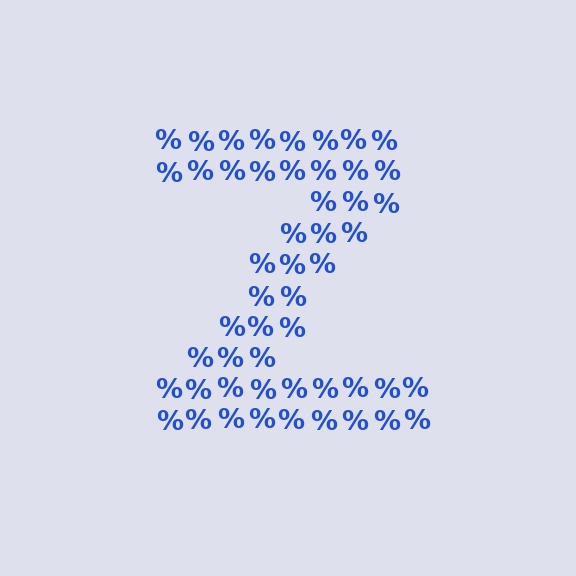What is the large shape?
The large shape is the letter Z.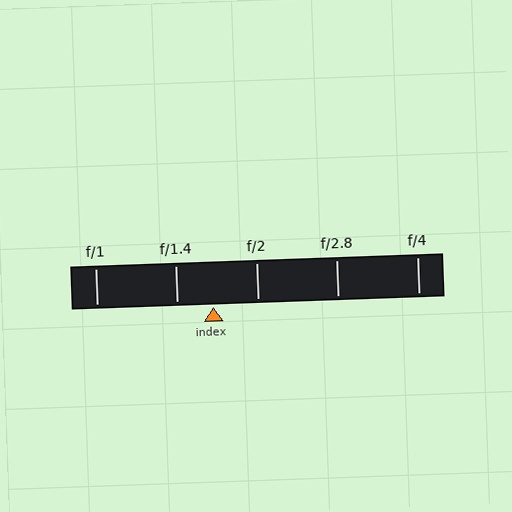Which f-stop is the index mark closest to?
The index mark is closest to f/1.4.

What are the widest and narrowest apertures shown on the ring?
The widest aperture shown is f/1 and the narrowest is f/4.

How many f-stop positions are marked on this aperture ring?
There are 5 f-stop positions marked.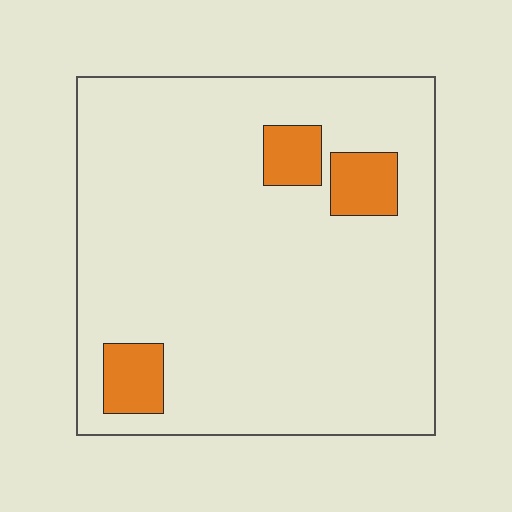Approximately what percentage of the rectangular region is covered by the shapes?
Approximately 10%.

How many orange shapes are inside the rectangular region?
3.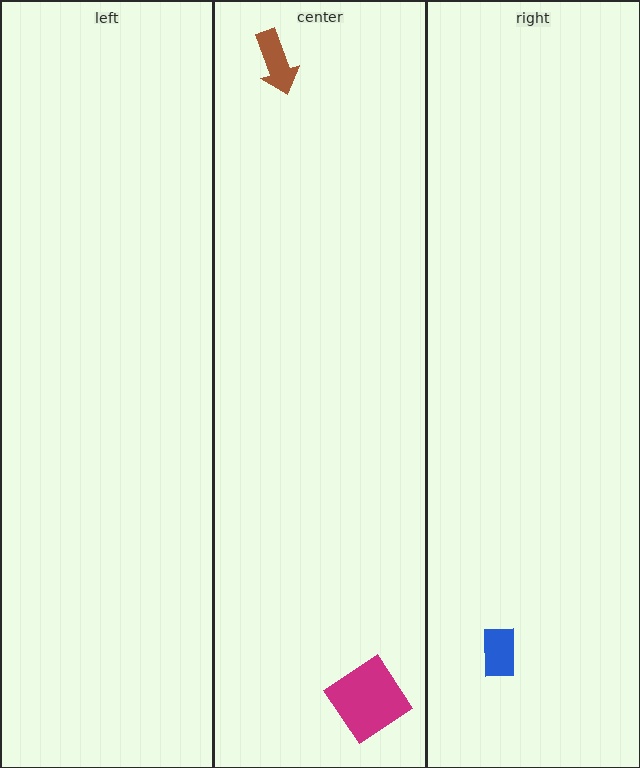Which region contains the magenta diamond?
The center region.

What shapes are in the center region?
The magenta diamond, the brown arrow.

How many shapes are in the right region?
1.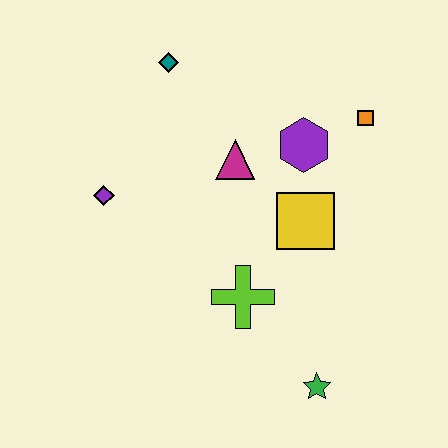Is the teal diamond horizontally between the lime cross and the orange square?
No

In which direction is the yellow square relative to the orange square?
The yellow square is below the orange square.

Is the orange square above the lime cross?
Yes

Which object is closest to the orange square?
The purple hexagon is closest to the orange square.